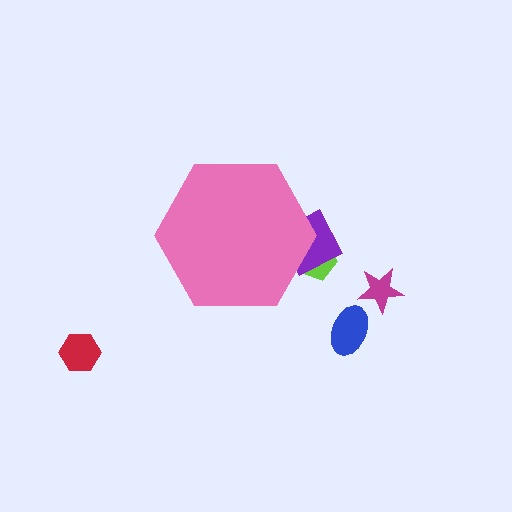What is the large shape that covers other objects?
A pink hexagon.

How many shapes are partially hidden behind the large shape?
2 shapes are partially hidden.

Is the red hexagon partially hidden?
No, the red hexagon is fully visible.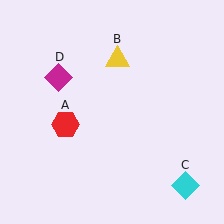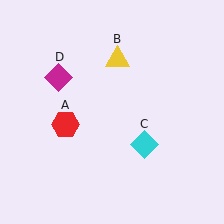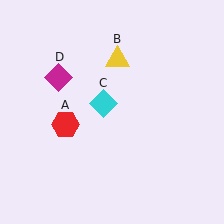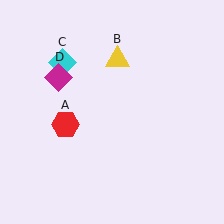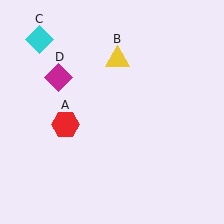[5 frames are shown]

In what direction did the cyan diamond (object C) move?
The cyan diamond (object C) moved up and to the left.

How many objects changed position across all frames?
1 object changed position: cyan diamond (object C).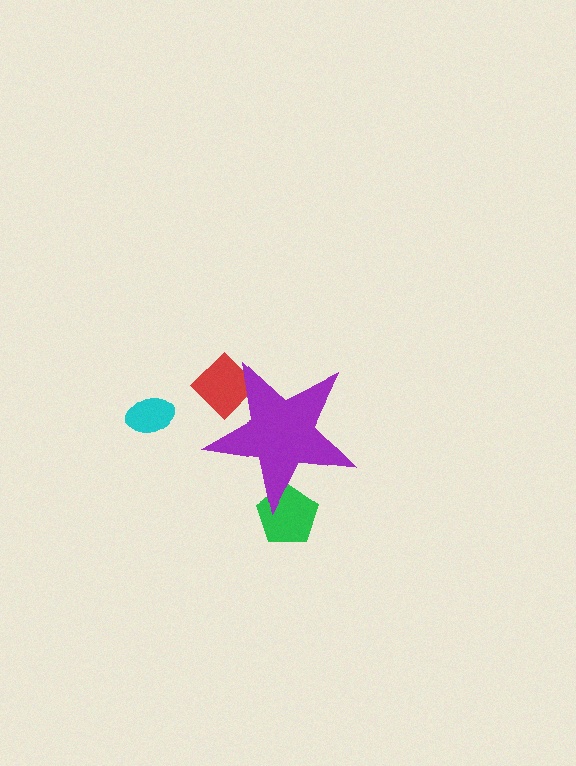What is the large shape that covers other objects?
A purple star.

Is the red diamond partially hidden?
Yes, the red diamond is partially hidden behind the purple star.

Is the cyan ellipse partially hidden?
No, the cyan ellipse is fully visible.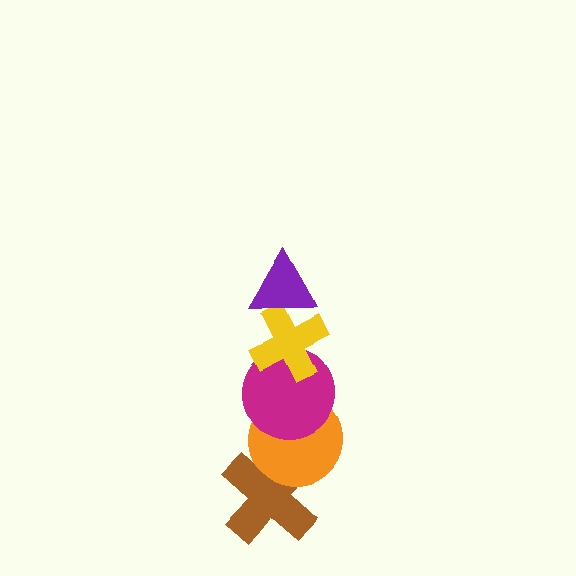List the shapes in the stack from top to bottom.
From top to bottom: the purple triangle, the yellow cross, the magenta circle, the orange circle, the brown cross.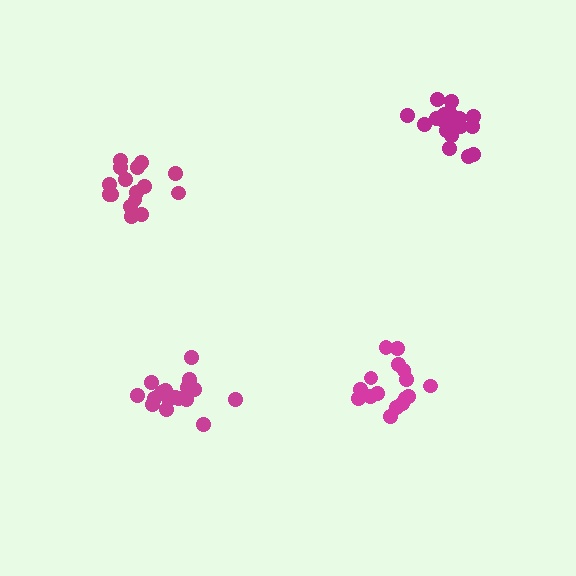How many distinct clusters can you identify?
There are 4 distinct clusters.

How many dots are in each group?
Group 1: 16 dots, Group 2: 17 dots, Group 3: 16 dots, Group 4: 19 dots (68 total).